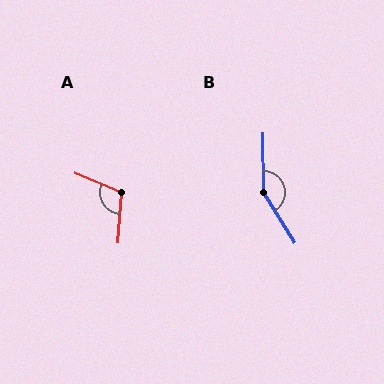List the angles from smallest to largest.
A (108°), B (149°).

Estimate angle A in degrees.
Approximately 108 degrees.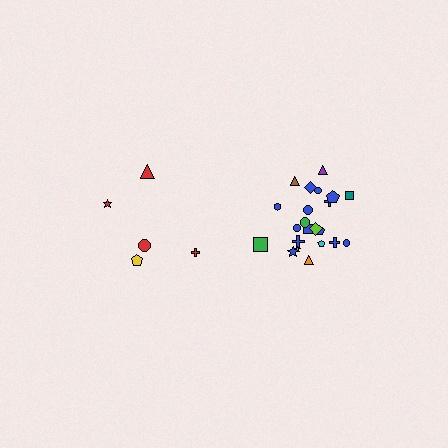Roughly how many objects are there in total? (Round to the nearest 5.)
Roughly 25 objects in total.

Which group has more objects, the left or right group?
The right group.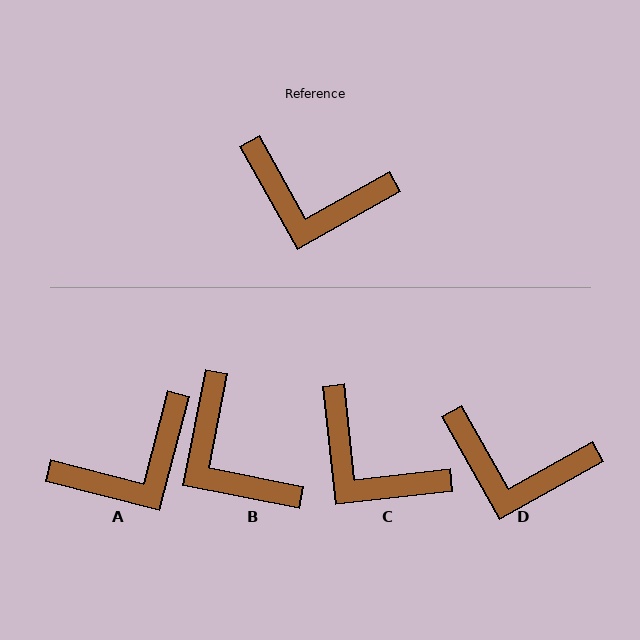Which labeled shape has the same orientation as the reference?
D.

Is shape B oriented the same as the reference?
No, it is off by about 40 degrees.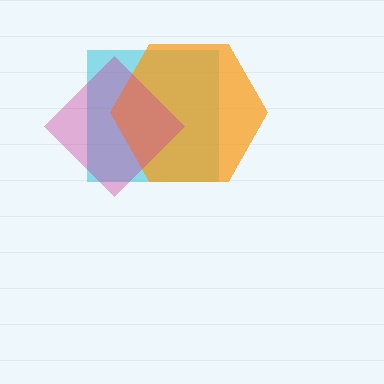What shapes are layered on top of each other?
The layered shapes are: a cyan square, an orange hexagon, a magenta diamond.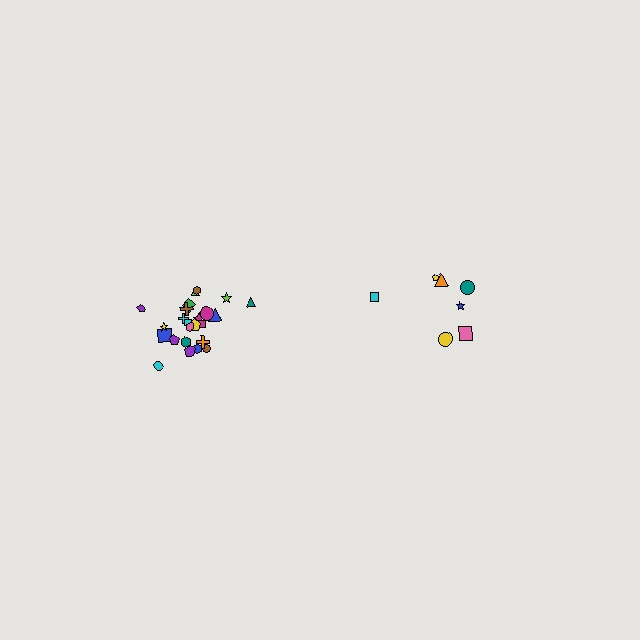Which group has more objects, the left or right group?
The left group.